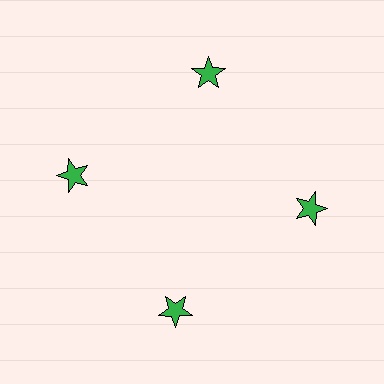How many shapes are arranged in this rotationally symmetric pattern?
There are 4 shapes, arranged in 4 groups of 1.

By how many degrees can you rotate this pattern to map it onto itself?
The pattern maps onto itself every 90 degrees of rotation.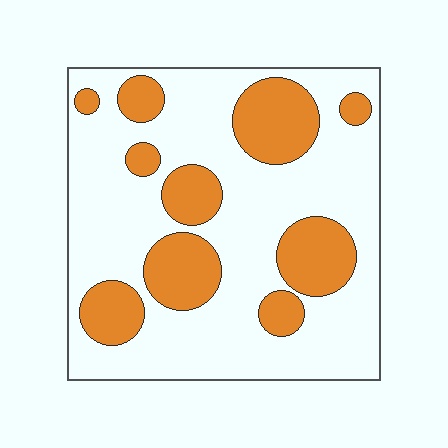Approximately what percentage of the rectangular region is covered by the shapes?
Approximately 30%.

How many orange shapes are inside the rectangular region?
10.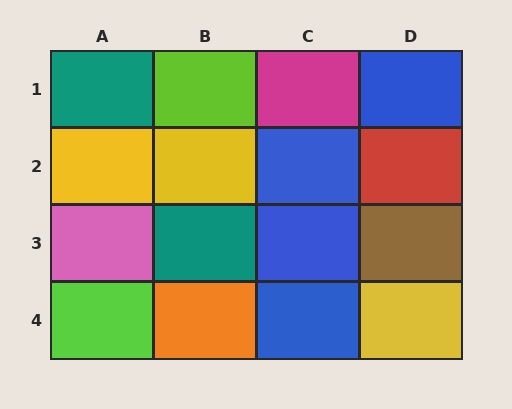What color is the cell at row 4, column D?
Yellow.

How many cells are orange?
1 cell is orange.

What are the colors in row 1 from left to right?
Teal, lime, magenta, blue.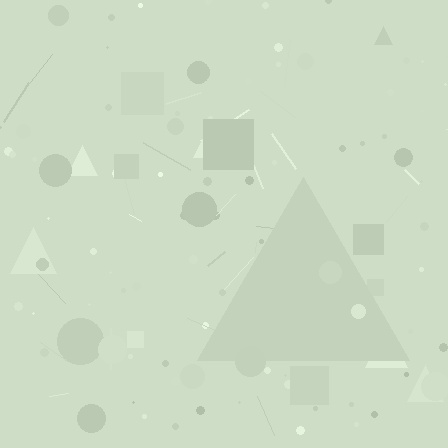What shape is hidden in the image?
A triangle is hidden in the image.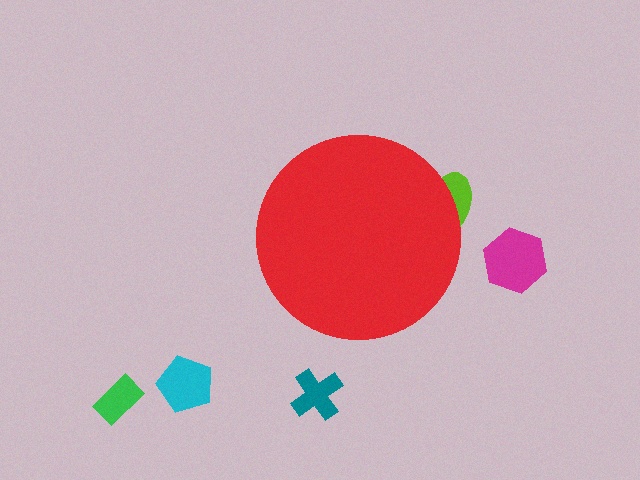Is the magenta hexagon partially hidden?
No, the magenta hexagon is fully visible.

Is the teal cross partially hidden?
No, the teal cross is fully visible.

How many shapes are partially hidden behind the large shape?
1 shape is partially hidden.